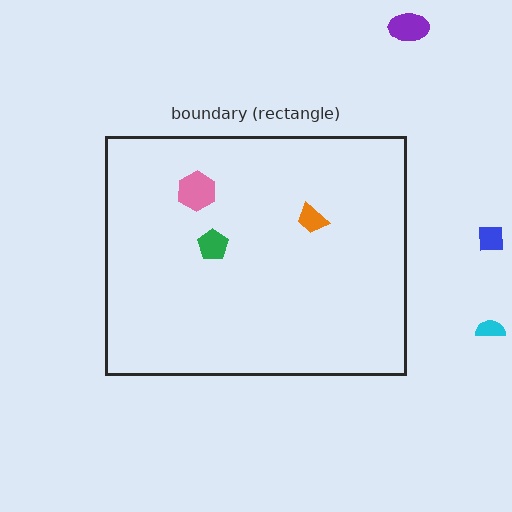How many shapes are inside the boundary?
3 inside, 3 outside.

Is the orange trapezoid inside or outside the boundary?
Inside.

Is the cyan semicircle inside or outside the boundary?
Outside.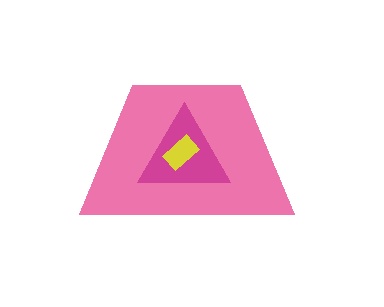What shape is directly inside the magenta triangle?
The yellow rectangle.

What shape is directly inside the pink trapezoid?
The magenta triangle.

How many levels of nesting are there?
3.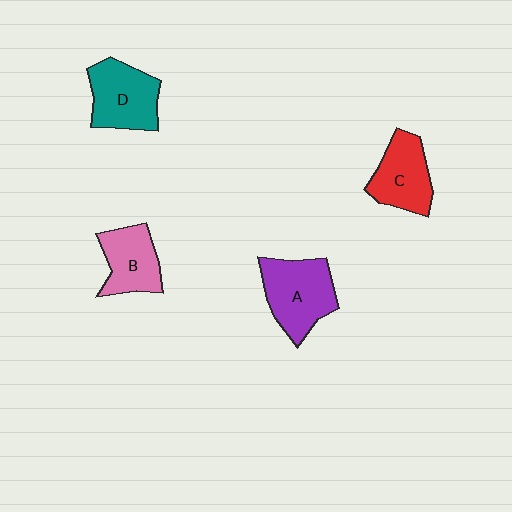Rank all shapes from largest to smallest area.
From largest to smallest: A (purple), D (teal), C (red), B (pink).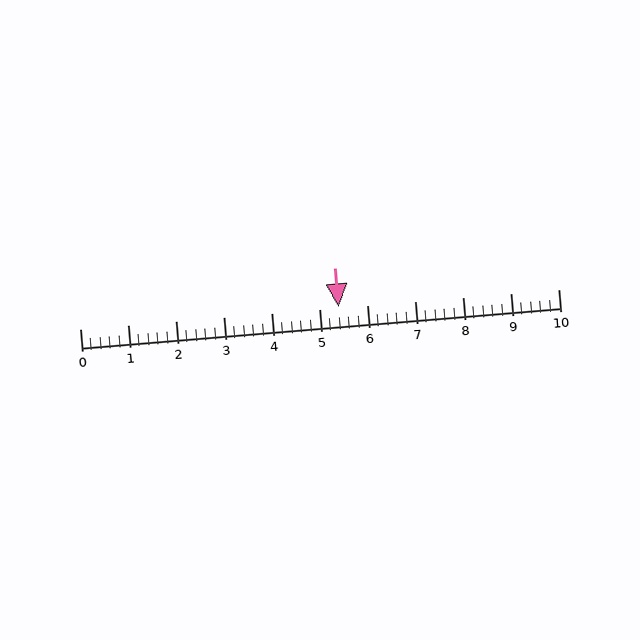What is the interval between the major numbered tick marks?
The major tick marks are spaced 1 units apart.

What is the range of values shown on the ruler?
The ruler shows values from 0 to 10.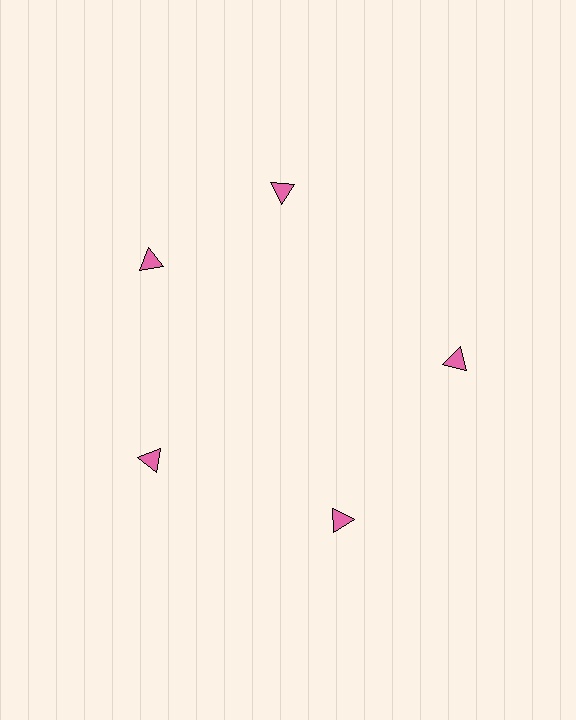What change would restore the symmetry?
The symmetry would be restored by rotating it back into even spacing with its neighbors so that all 5 triangles sit at equal angles and equal distance from the center.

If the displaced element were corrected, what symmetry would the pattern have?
It would have 5-fold rotational symmetry — the pattern would map onto itself every 72 degrees.